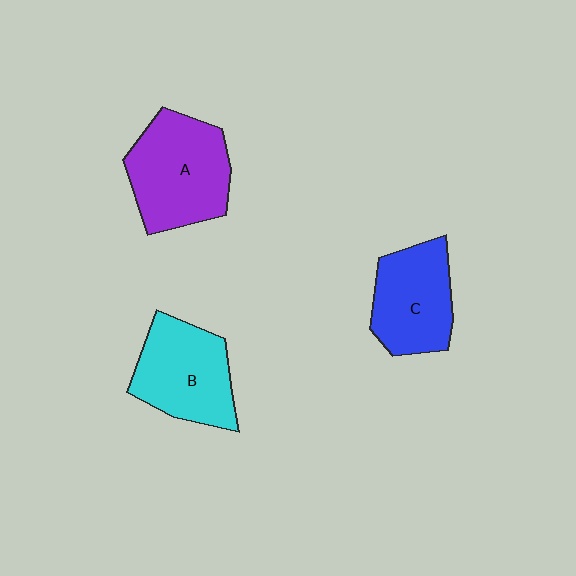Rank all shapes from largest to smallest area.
From largest to smallest: A (purple), B (cyan), C (blue).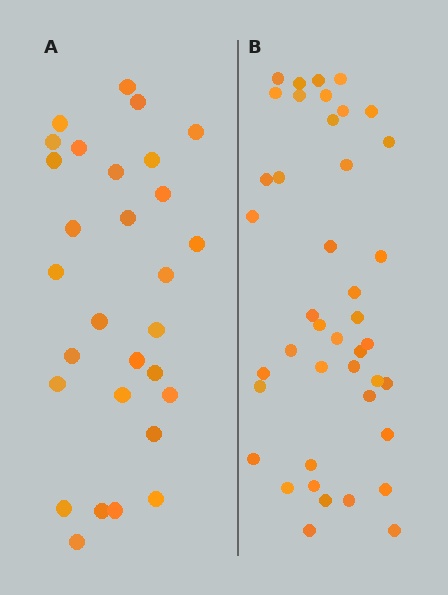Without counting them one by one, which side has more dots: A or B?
Region B (the right region) has more dots.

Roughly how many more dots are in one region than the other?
Region B has approximately 15 more dots than region A.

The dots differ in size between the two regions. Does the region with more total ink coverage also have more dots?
No. Region A has more total ink coverage because its dots are larger, but region B actually contains more individual dots. Total area can be misleading — the number of items is what matters here.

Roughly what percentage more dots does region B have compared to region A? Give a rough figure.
About 45% more.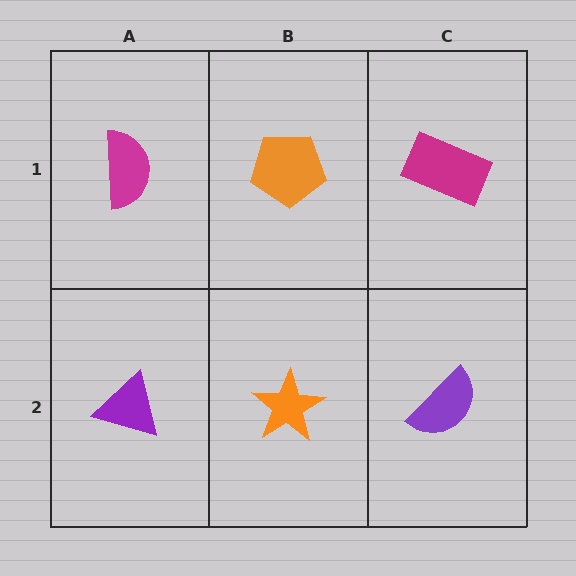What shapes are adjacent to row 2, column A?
A magenta semicircle (row 1, column A), an orange star (row 2, column B).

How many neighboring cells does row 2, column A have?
2.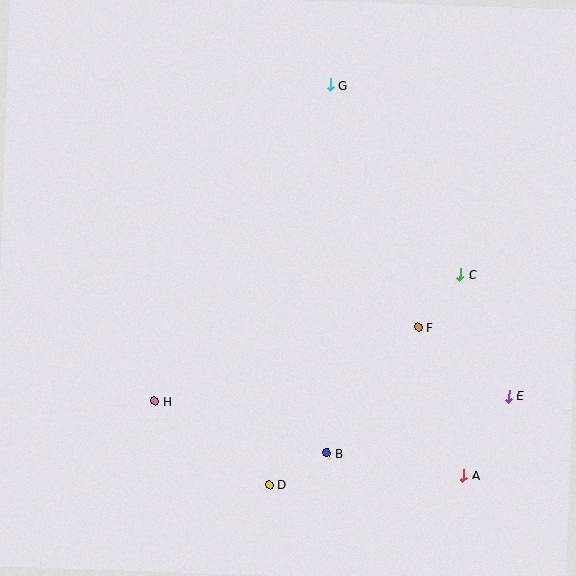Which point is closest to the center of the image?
Point F at (418, 327) is closest to the center.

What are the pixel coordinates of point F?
Point F is at (418, 327).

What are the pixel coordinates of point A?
Point A is at (463, 475).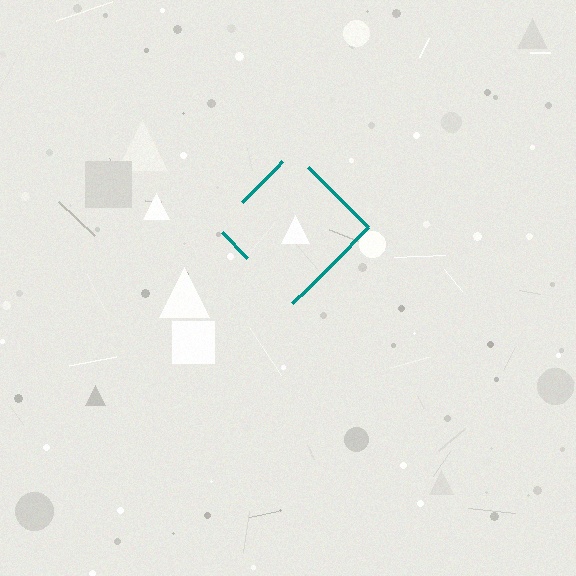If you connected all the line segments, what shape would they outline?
They would outline a diamond.